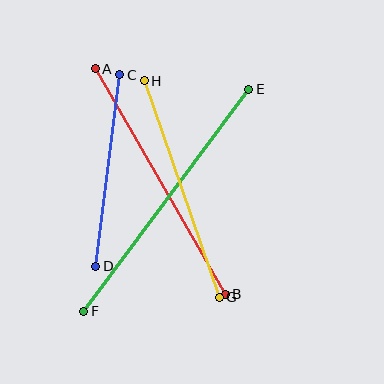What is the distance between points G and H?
The distance is approximately 229 pixels.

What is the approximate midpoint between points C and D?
The midpoint is at approximately (108, 171) pixels.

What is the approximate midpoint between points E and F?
The midpoint is at approximately (166, 200) pixels.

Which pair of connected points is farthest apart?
Points E and F are farthest apart.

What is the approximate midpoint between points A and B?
The midpoint is at approximately (160, 181) pixels.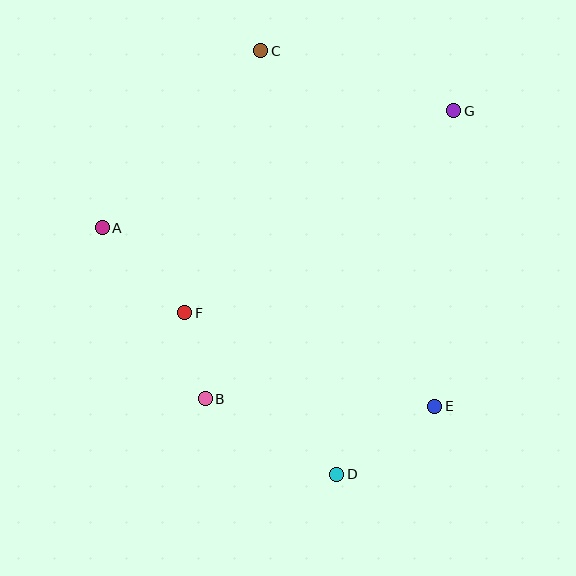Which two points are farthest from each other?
Points C and D are farthest from each other.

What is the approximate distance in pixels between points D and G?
The distance between D and G is approximately 382 pixels.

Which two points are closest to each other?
Points B and F are closest to each other.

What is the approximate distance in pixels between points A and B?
The distance between A and B is approximately 200 pixels.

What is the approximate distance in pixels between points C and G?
The distance between C and G is approximately 202 pixels.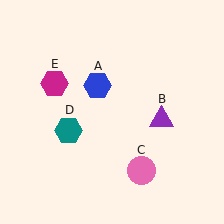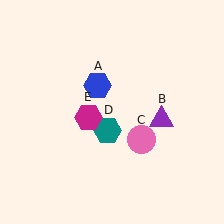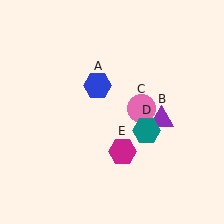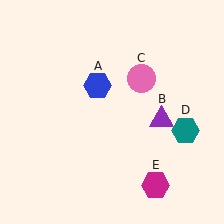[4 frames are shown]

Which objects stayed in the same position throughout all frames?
Blue hexagon (object A) and purple triangle (object B) remained stationary.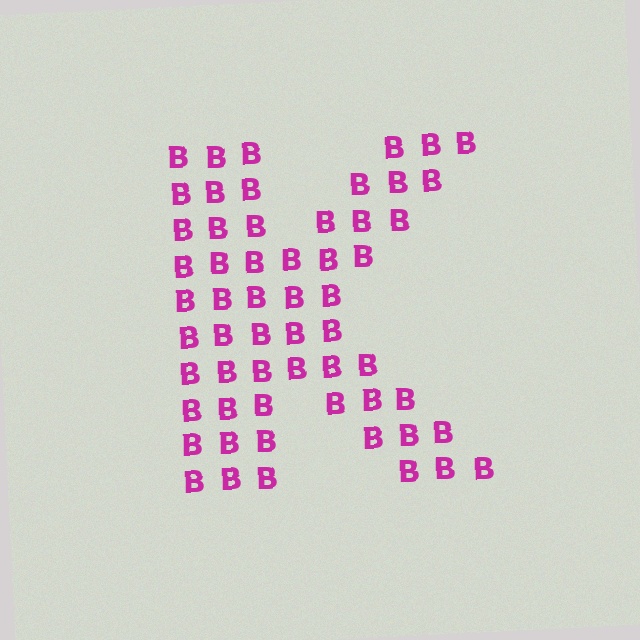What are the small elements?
The small elements are letter B's.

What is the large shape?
The large shape is the letter K.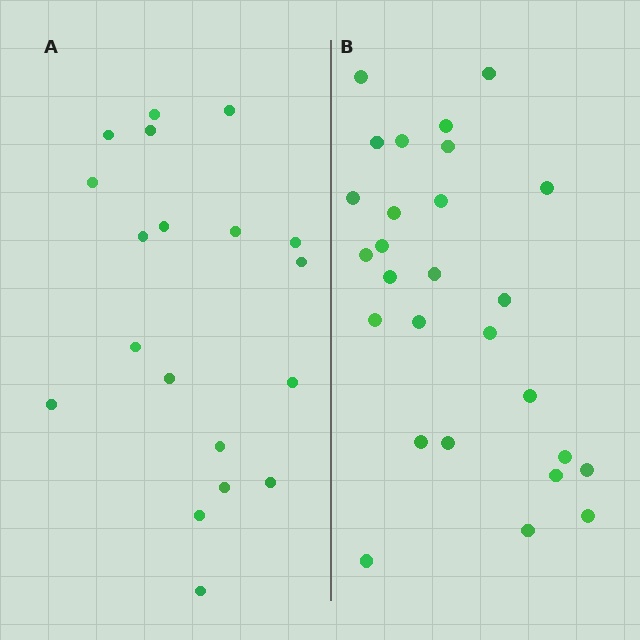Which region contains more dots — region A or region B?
Region B (the right region) has more dots.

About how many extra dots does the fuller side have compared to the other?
Region B has roughly 8 or so more dots than region A.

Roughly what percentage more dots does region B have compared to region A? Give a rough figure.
About 40% more.